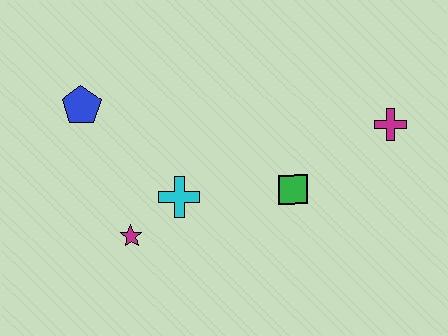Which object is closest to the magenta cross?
The green square is closest to the magenta cross.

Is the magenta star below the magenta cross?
Yes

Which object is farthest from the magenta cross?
The blue pentagon is farthest from the magenta cross.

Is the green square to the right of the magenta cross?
No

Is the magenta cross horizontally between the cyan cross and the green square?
No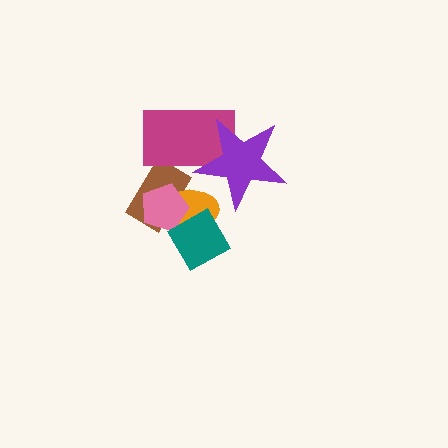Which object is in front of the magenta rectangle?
The purple star is in front of the magenta rectangle.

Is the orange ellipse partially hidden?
Yes, it is partially covered by another shape.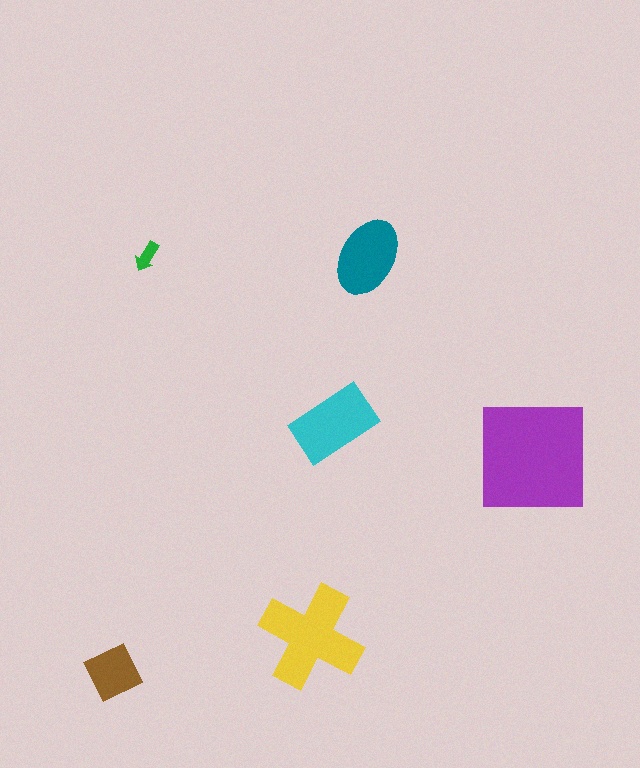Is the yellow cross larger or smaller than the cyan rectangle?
Larger.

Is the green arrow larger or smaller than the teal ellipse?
Smaller.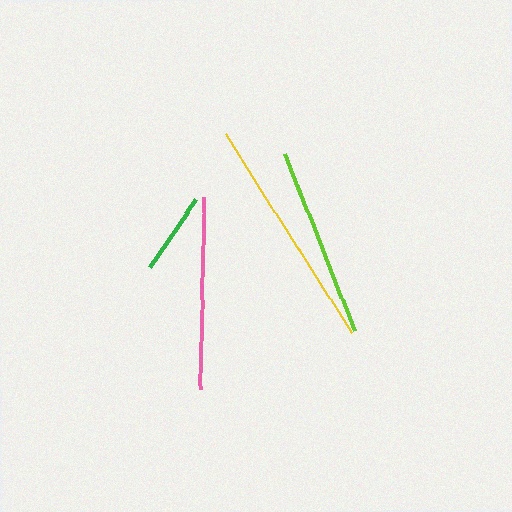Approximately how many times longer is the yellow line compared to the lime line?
The yellow line is approximately 1.2 times the length of the lime line.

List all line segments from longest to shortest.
From longest to shortest: yellow, pink, lime, green.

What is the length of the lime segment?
The lime segment is approximately 191 pixels long.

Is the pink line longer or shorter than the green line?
The pink line is longer than the green line.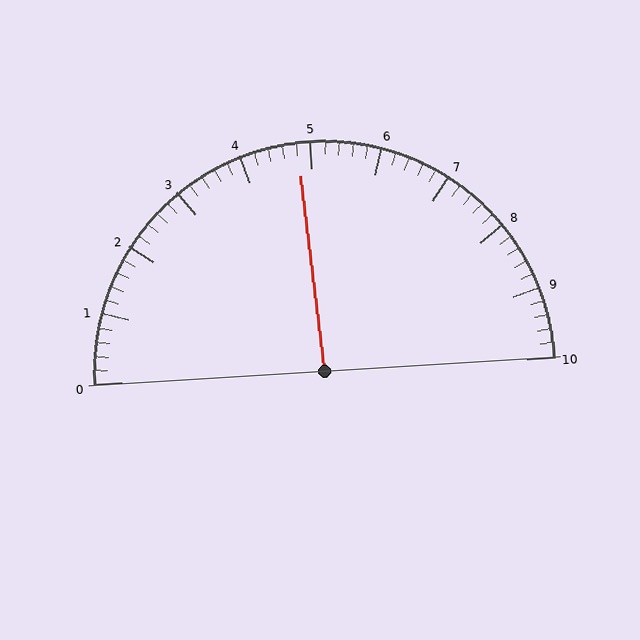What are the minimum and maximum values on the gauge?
The gauge ranges from 0 to 10.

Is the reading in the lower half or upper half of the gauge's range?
The reading is in the lower half of the range (0 to 10).